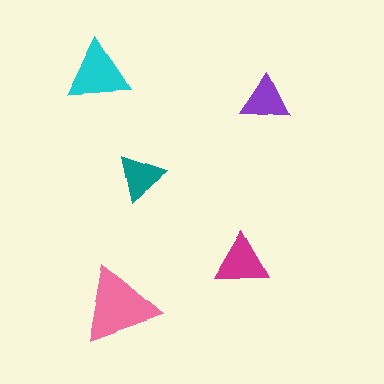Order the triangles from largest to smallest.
the pink one, the cyan one, the magenta one, the purple one, the teal one.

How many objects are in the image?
There are 5 objects in the image.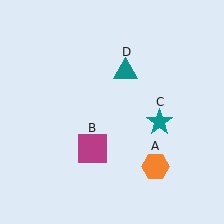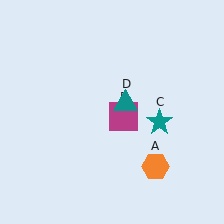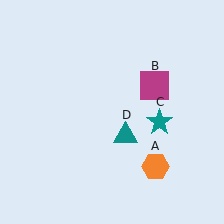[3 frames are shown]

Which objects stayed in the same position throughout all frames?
Orange hexagon (object A) and teal star (object C) remained stationary.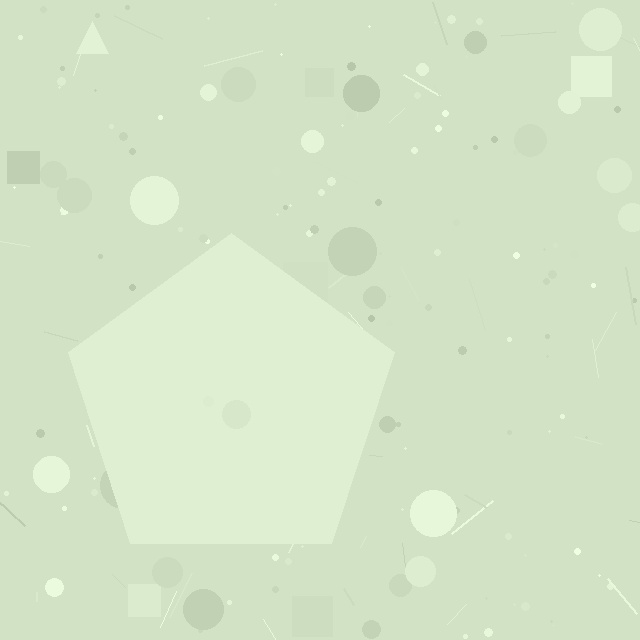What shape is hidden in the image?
A pentagon is hidden in the image.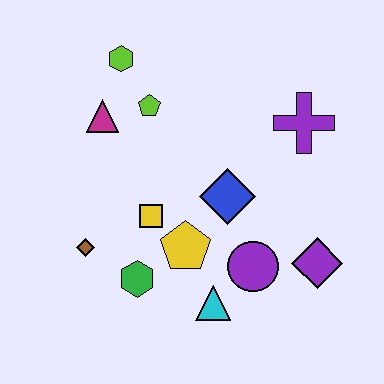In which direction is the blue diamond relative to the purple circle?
The blue diamond is above the purple circle.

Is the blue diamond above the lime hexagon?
No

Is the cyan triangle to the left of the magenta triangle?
No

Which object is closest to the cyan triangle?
The purple circle is closest to the cyan triangle.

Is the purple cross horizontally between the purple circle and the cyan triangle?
No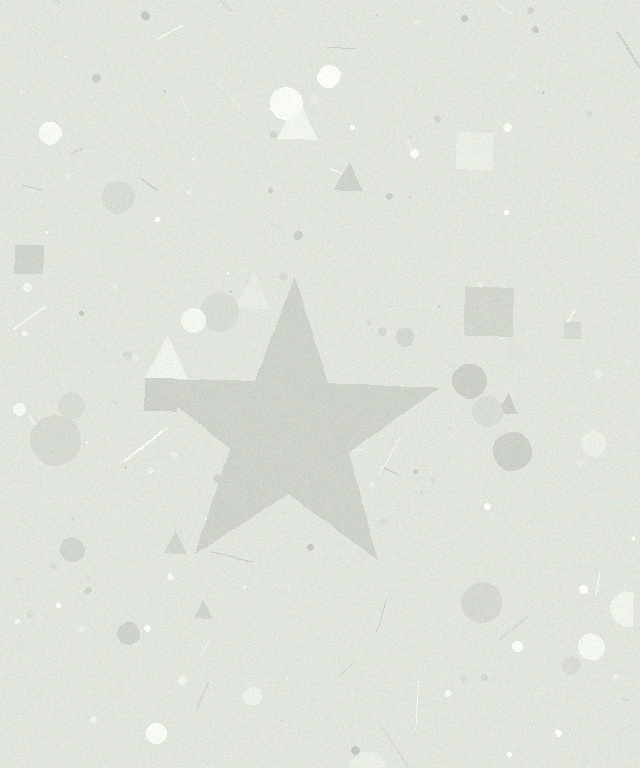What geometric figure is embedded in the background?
A star is embedded in the background.